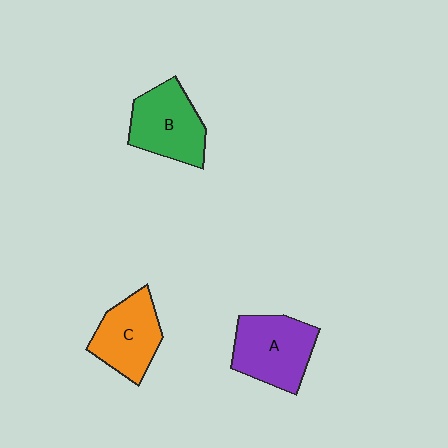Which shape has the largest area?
Shape A (purple).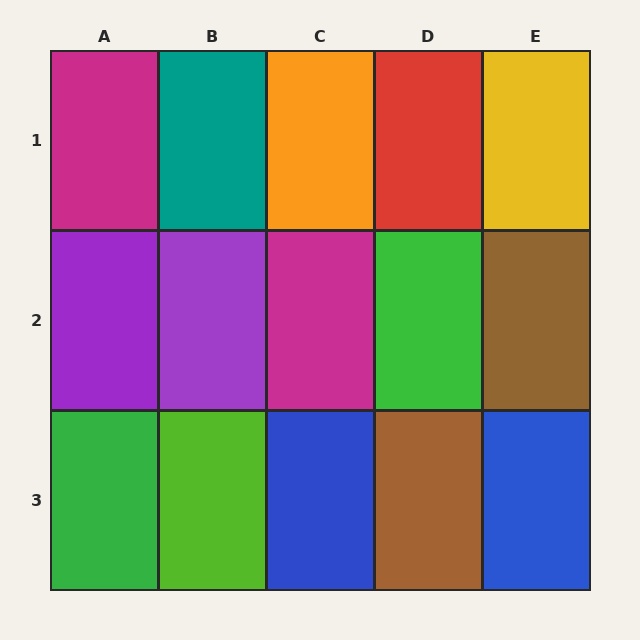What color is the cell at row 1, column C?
Orange.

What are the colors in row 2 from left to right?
Purple, purple, magenta, green, brown.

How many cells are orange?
1 cell is orange.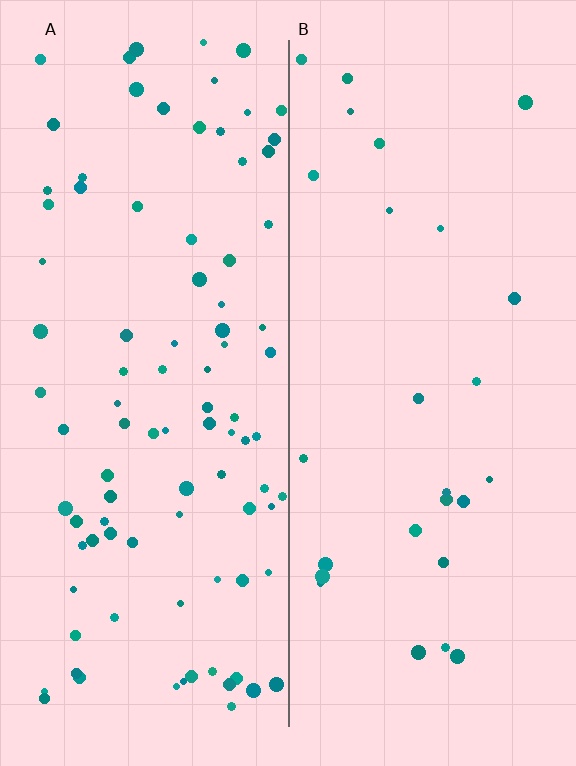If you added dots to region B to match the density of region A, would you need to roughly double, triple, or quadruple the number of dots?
Approximately quadruple.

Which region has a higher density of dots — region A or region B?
A (the left).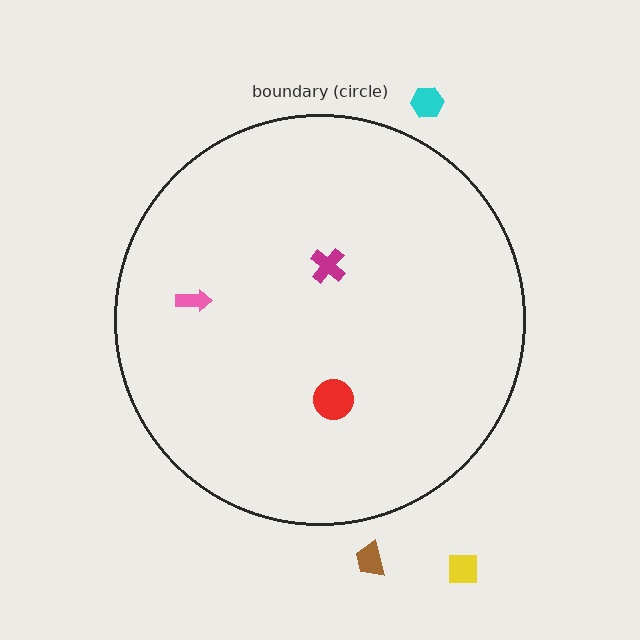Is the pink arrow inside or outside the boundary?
Inside.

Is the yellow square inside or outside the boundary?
Outside.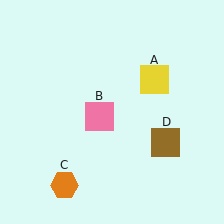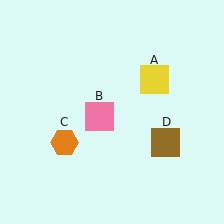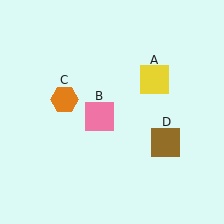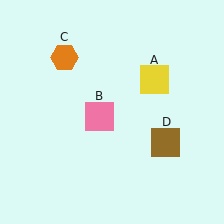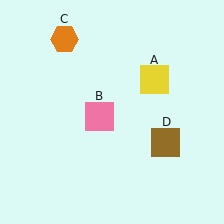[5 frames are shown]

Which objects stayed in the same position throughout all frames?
Yellow square (object A) and pink square (object B) and brown square (object D) remained stationary.